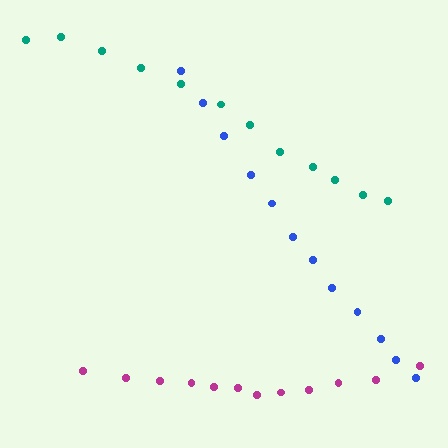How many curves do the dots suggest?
There are 3 distinct paths.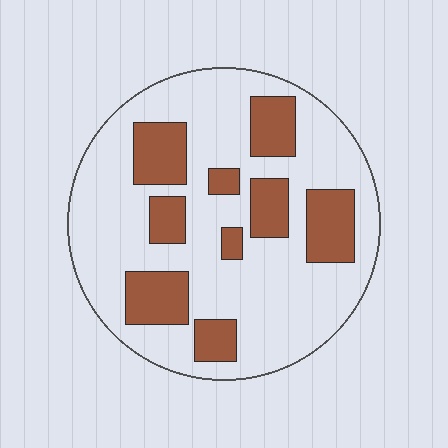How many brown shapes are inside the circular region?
9.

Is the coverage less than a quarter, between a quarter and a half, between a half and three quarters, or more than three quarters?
Between a quarter and a half.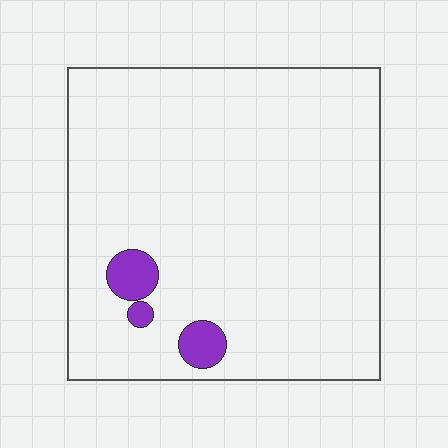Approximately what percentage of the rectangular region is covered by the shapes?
Approximately 5%.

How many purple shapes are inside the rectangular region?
3.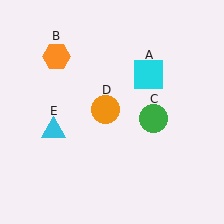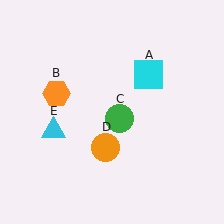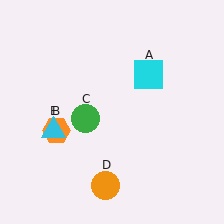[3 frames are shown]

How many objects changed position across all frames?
3 objects changed position: orange hexagon (object B), green circle (object C), orange circle (object D).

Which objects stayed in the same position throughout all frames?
Cyan square (object A) and cyan triangle (object E) remained stationary.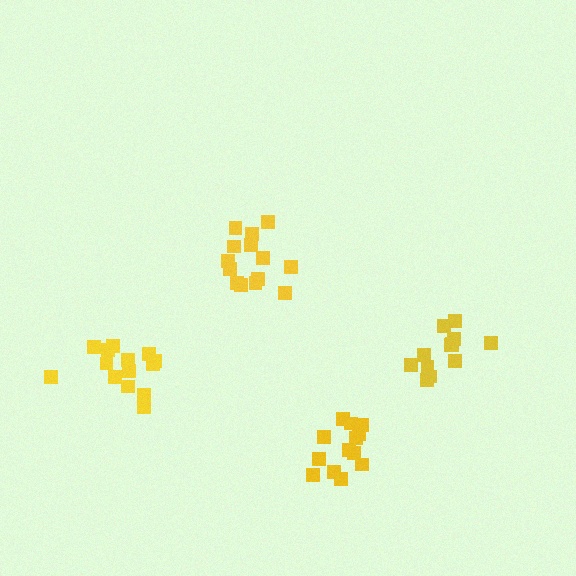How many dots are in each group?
Group 1: 14 dots, Group 2: 13 dots, Group 3: 13 dots, Group 4: 14 dots (54 total).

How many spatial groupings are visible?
There are 4 spatial groupings.